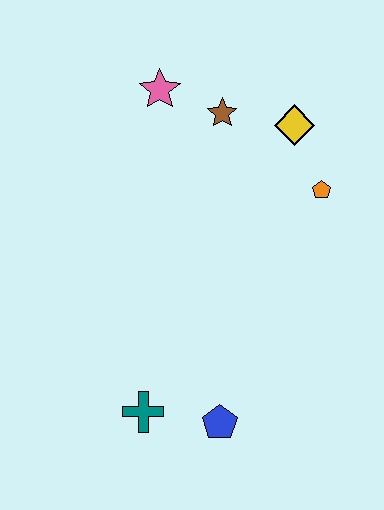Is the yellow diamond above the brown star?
No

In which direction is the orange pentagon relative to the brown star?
The orange pentagon is to the right of the brown star.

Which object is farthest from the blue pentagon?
The pink star is farthest from the blue pentagon.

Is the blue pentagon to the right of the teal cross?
Yes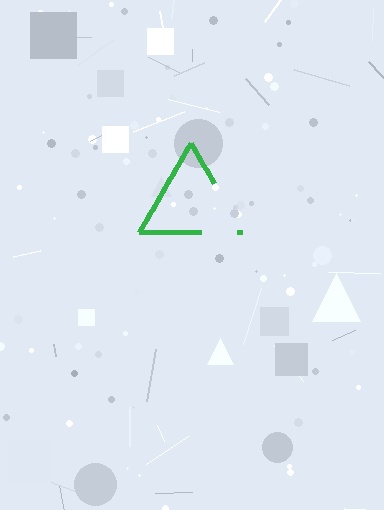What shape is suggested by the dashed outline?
The dashed outline suggests a triangle.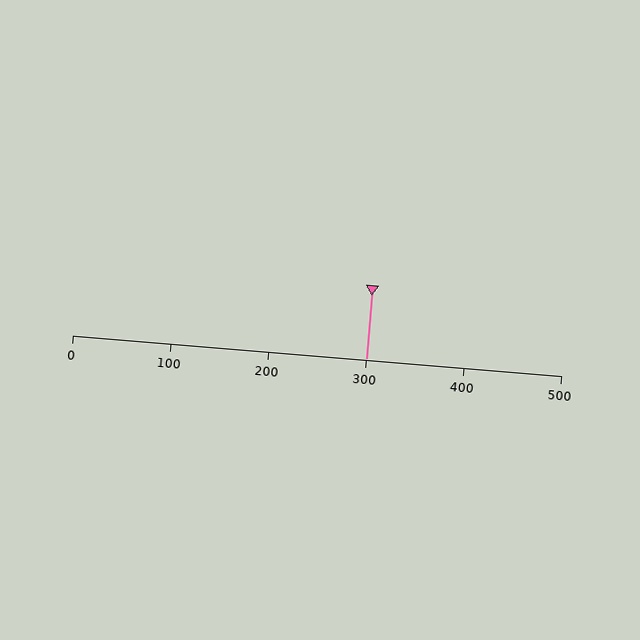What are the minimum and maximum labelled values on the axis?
The axis runs from 0 to 500.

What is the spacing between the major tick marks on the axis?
The major ticks are spaced 100 apart.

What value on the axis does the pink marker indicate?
The marker indicates approximately 300.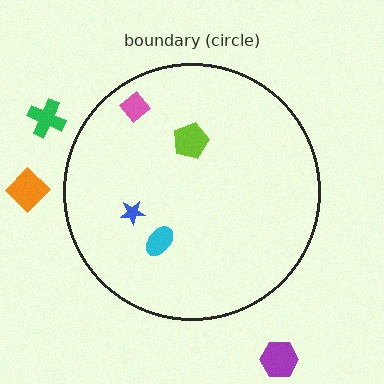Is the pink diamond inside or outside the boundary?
Inside.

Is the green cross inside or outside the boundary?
Outside.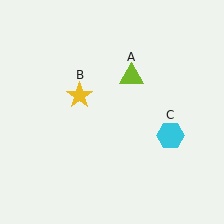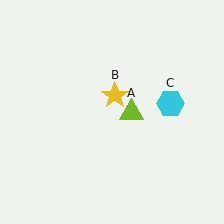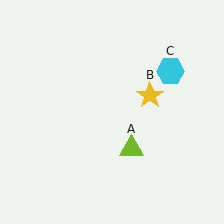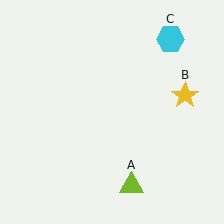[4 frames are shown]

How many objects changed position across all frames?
3 objects changed position: lime triangle (object A), yellow star (object B), cyan hexagon (object C).